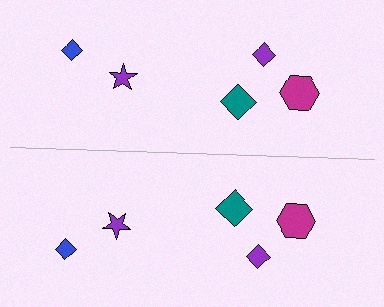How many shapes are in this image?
There are 10 shapes in this image.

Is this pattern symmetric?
Yes, this pattern has bilateral (reflection) symmetry.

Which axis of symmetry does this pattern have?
The pattern has a horizontal axis of symmetry running through the center of the image.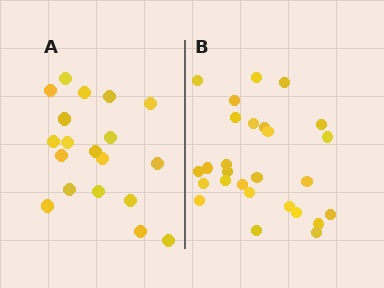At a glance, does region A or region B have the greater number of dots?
Region B (the right region) has more dots.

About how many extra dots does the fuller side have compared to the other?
Region B has roughly 8 or so more dots than region A.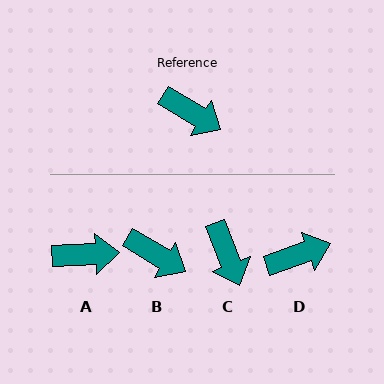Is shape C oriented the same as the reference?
No, it is off by about 38 degrees.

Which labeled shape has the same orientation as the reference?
B.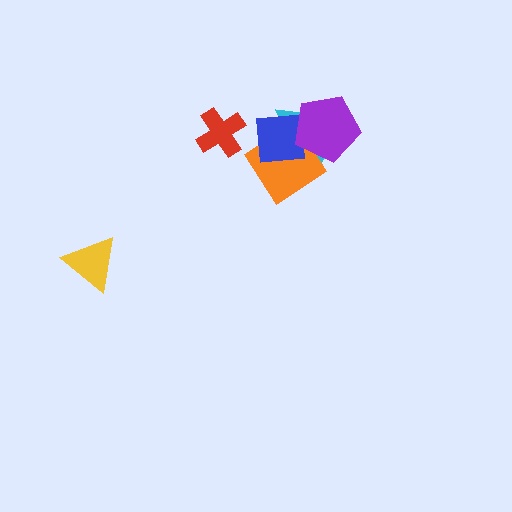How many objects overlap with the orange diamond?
3 objects overlap with the orange diamond.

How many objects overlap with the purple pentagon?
3 objects overlap with the purple pentagon.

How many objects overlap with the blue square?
3 objects overlap with the blue square.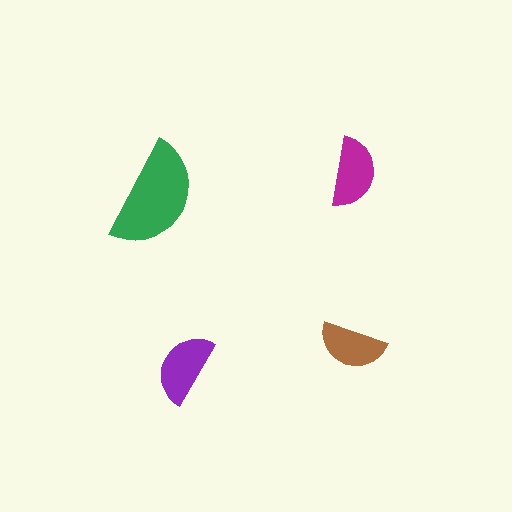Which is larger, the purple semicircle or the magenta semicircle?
The purple one.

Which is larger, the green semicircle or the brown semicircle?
The green one.